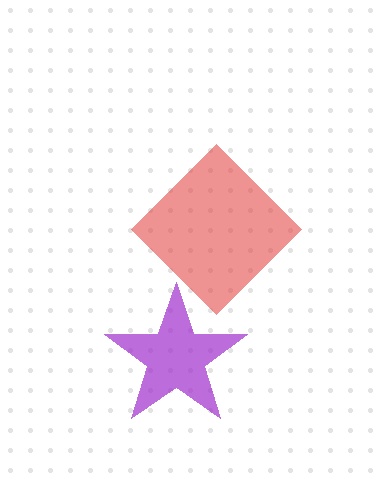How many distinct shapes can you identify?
There are 2 distinct shapes: a purple star, a red diamond.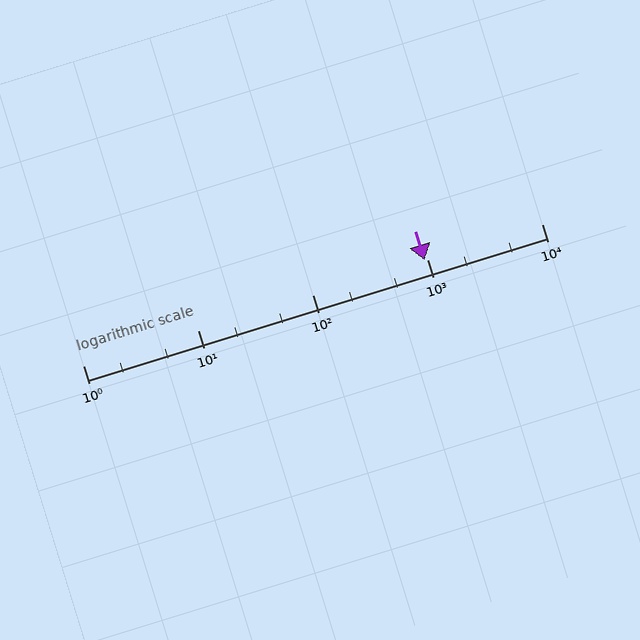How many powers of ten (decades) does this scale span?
The scale spans 4 decades, from 1 to 10000.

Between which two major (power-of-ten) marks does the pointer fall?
The pointer is between 100 and 1000.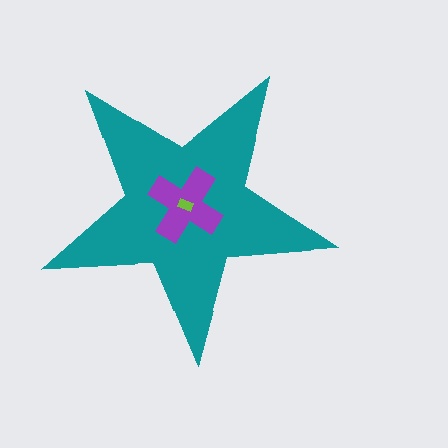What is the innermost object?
The lime rectangle.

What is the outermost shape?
The teal star.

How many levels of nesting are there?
3.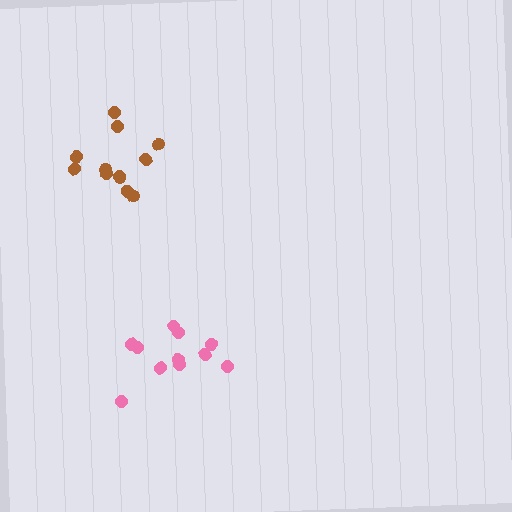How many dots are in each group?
Group 1: 11 dots, Group 2: 12 dots (23 total).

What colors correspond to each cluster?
The clusters are colored: pink, brown.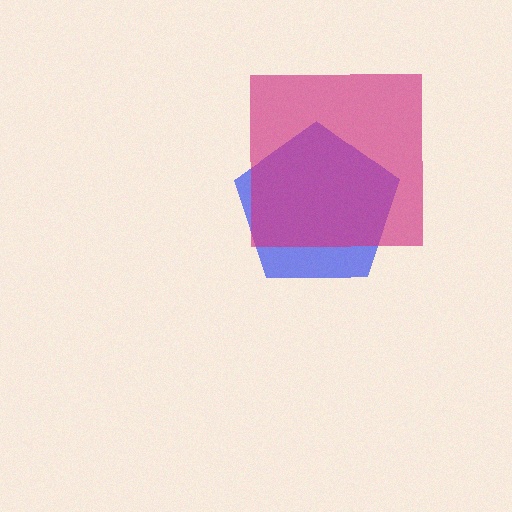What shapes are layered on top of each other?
The layered shapes are: a blue pentagon, a magenta square.